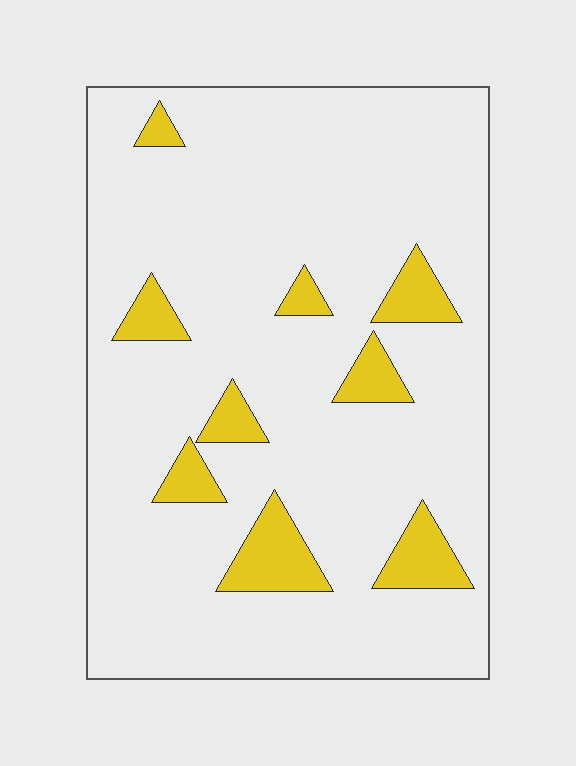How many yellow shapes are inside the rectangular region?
9.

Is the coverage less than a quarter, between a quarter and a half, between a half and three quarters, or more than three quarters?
Less than a quarter.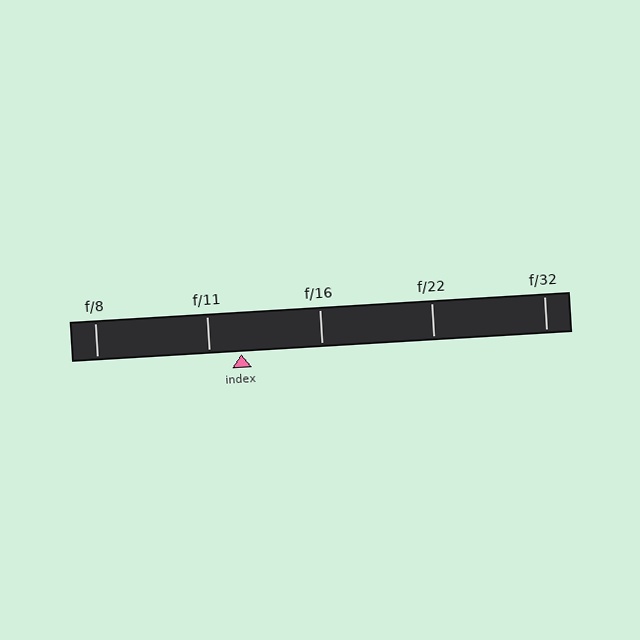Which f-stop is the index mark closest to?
The index mark is closest to f/11.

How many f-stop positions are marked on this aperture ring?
There are 5 f-stop positions marked.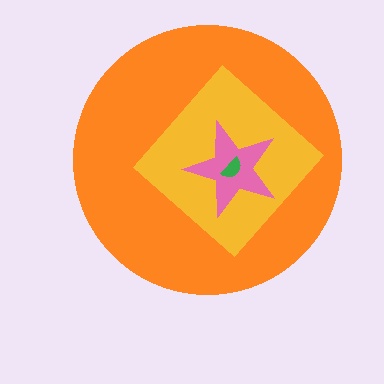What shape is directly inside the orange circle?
The yellow diamond.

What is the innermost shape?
The green semicircle.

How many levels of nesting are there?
4.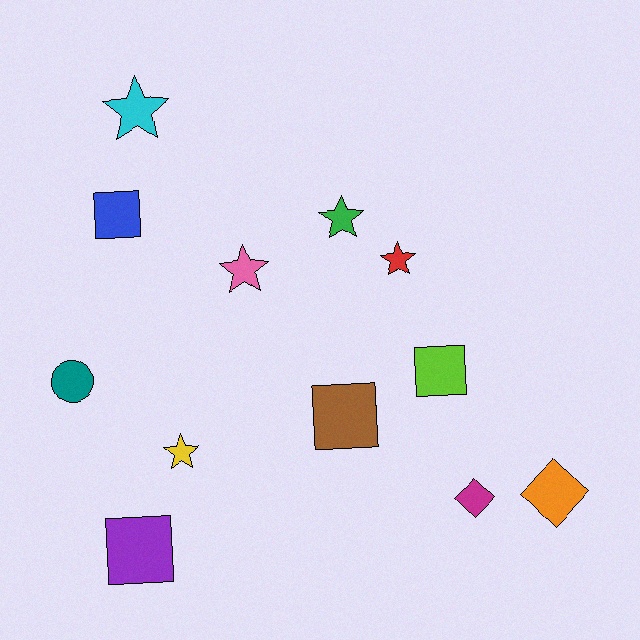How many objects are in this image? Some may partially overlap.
There are 12 objects.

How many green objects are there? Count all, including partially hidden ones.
There is 1 green object.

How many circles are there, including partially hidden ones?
There is 1 circle.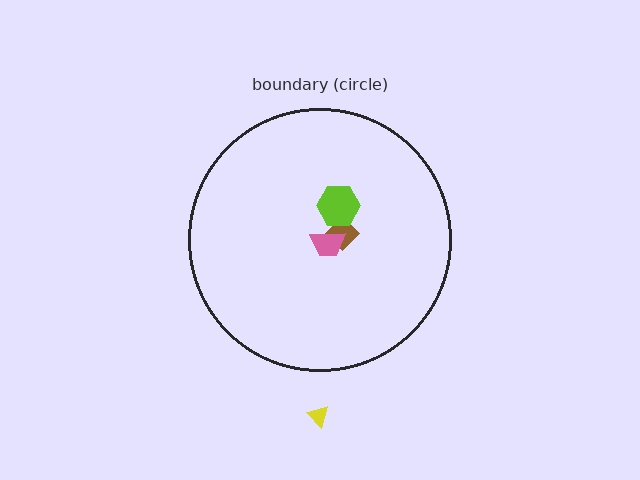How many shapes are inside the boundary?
3 inside, 1 outside.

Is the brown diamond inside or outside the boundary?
Inside.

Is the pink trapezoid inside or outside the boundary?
Inside.